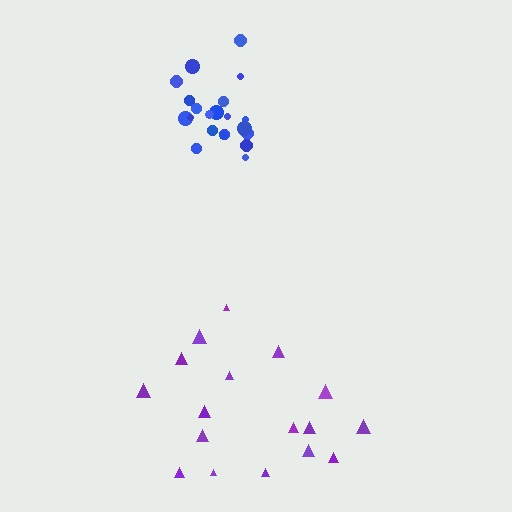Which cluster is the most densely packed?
Blue.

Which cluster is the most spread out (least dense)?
Purple.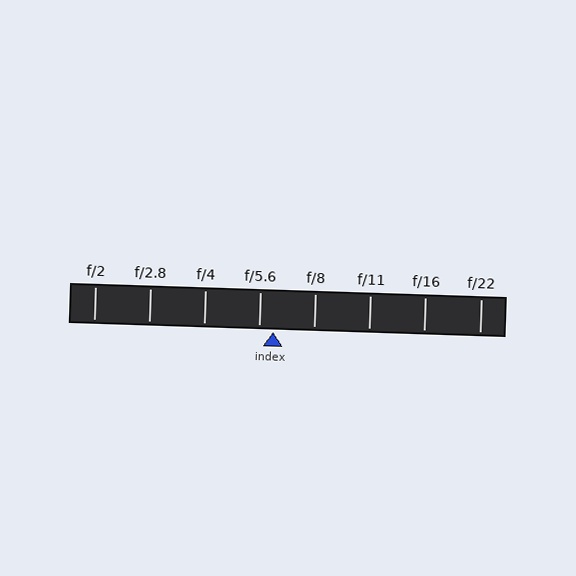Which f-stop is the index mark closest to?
The index mark is closest to f/5.6.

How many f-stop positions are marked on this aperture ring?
There are 8 f-stop positions marked.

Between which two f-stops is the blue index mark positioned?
The index mark is between f/5.6 and f/8.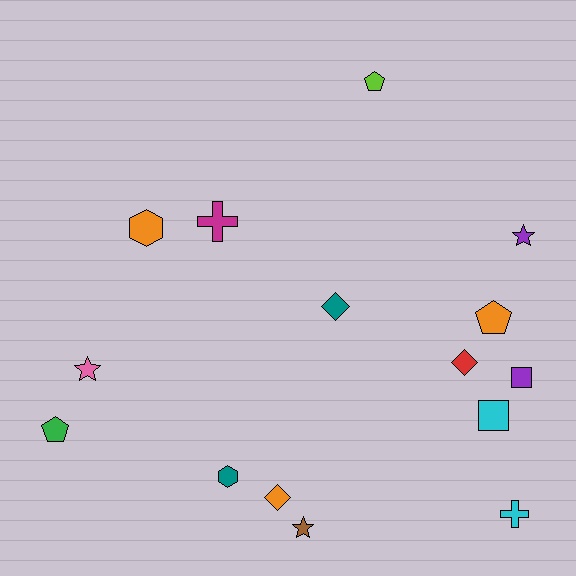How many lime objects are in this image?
There is 1 lime object.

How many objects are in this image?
There are 15 objects.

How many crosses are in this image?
There are 2 crosses.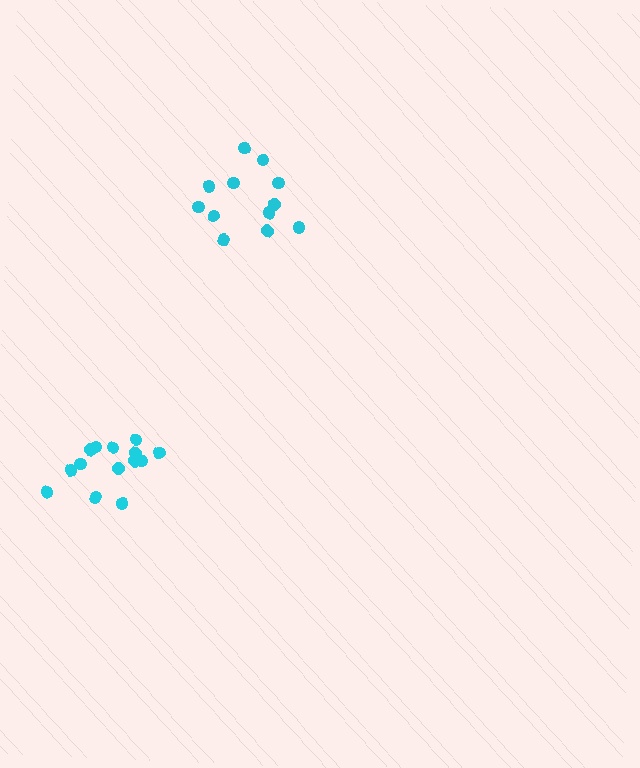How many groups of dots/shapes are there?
There are 2 groups.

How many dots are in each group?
Group 1: 14 dots, Group 2: 12 dots (26 total).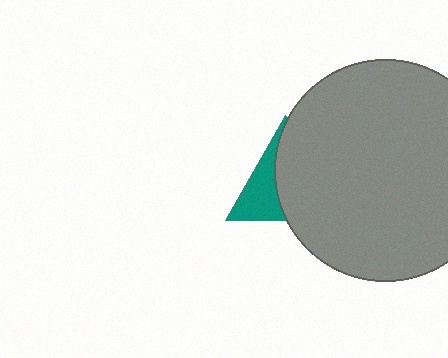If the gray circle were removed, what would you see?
You would see the complete teal triangle.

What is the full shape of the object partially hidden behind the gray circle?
The partially hidden object is a teal triangle.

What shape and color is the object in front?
The object in front is a gray circle.